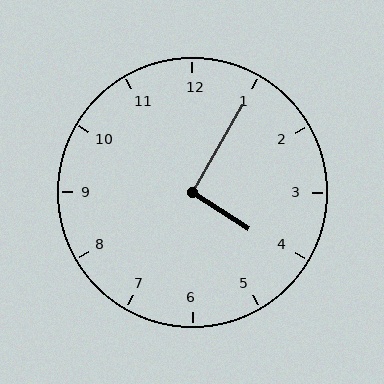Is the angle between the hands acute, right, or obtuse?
It is right.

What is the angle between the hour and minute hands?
Approximately 92 degrees.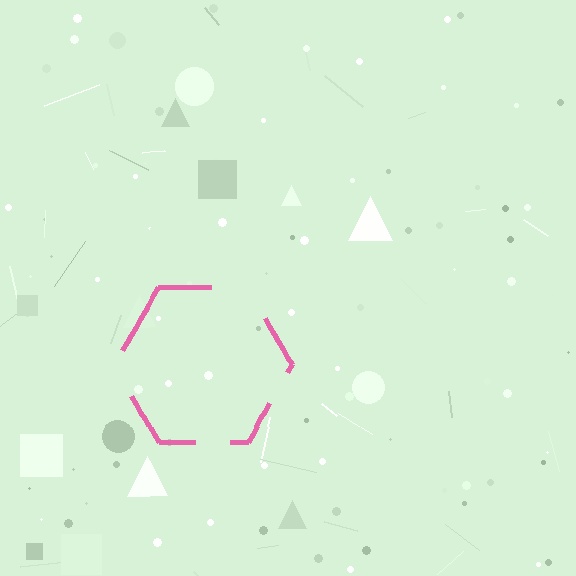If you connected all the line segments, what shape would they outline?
They would outline a hexagon.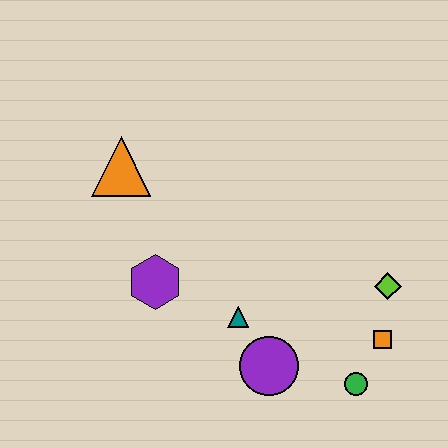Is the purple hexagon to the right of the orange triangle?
Yes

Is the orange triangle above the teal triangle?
Yes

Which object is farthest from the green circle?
The orange triangle is farthest from the green circle.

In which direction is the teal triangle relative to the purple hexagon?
The teal triangle is to the right of the purple hexagon.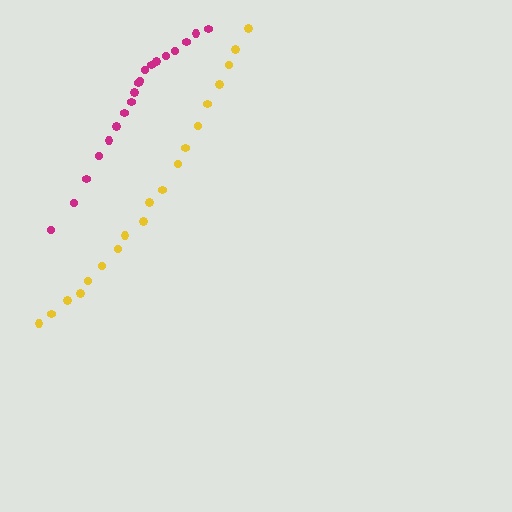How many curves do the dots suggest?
There are 2 distinct paths.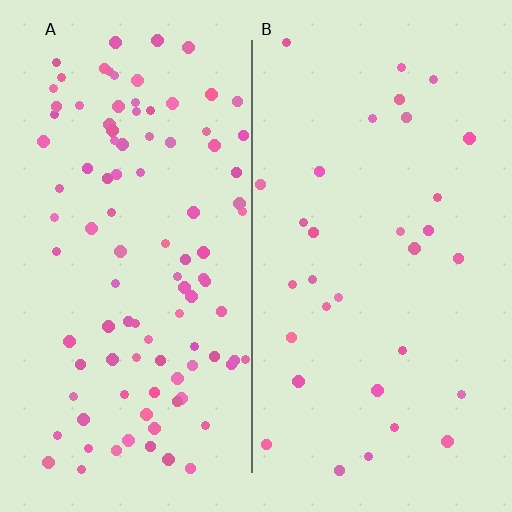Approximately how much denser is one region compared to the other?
Approximately 3.1× — region A over region B.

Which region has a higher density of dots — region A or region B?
A (the left).